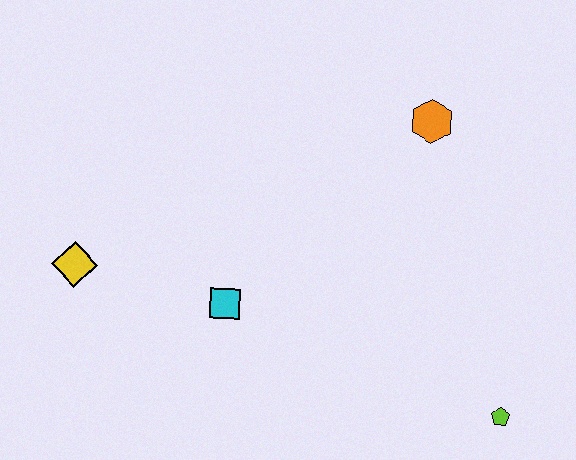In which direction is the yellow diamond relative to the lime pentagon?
The yellow diamond is to the left of the lime pentagon.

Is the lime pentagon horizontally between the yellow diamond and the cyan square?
No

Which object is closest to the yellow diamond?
The cyan square is closest to the yellow diamond.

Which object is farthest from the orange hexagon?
The yellow diamond is farthest from the orange hexagon.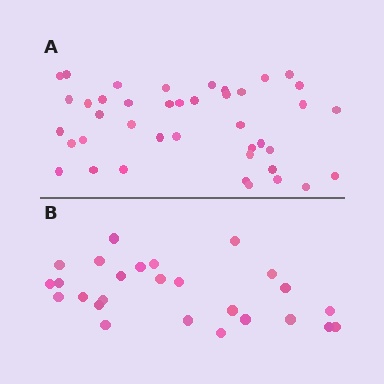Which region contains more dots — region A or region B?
Region A (the top region) has more dots.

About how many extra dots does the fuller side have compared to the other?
Region A has approximately 15 more dots than region B.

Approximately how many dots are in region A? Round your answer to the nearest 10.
About 40 dots. (The exact count is 41, which rounds to 40.)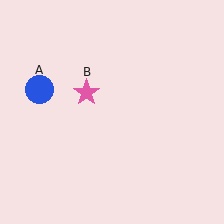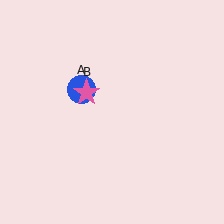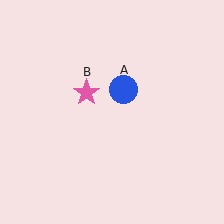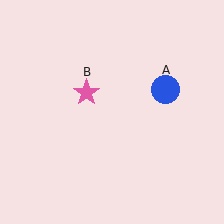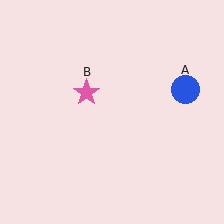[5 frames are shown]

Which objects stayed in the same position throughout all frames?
Pink star (object B) remained stationary.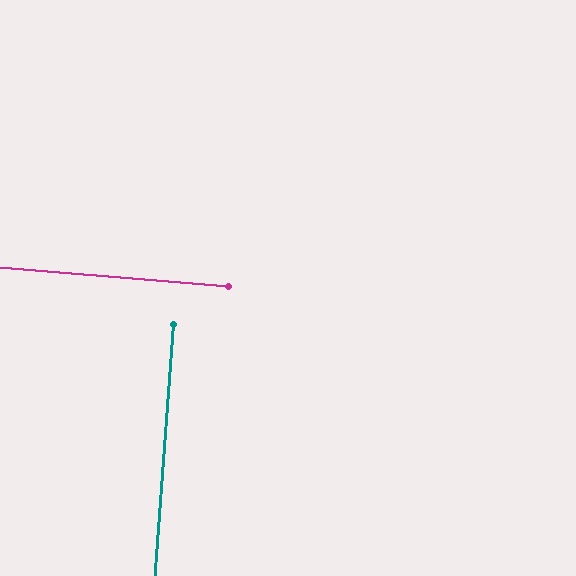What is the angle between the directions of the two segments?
Approximately 90 degrees.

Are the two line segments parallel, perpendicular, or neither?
Perpendicular — they meet at approximately 90°.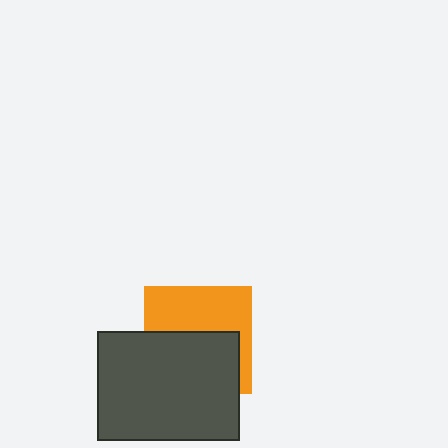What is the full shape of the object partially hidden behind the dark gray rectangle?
The partially hidden object is an orange square.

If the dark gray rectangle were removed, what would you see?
You would see the complete orange square.